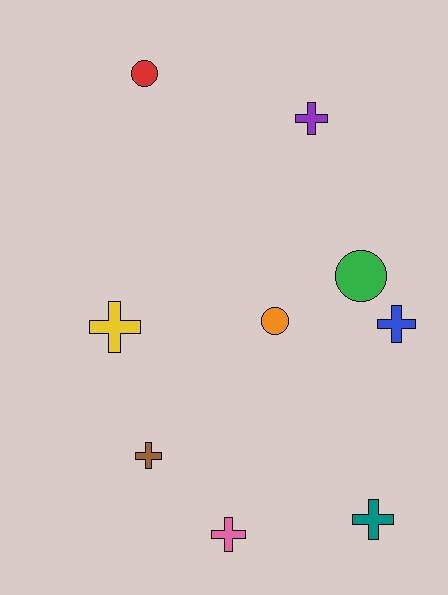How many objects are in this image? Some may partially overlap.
There are 9 objects.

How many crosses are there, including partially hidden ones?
There are 6 crosses.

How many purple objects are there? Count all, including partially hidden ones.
There is 1 purple object.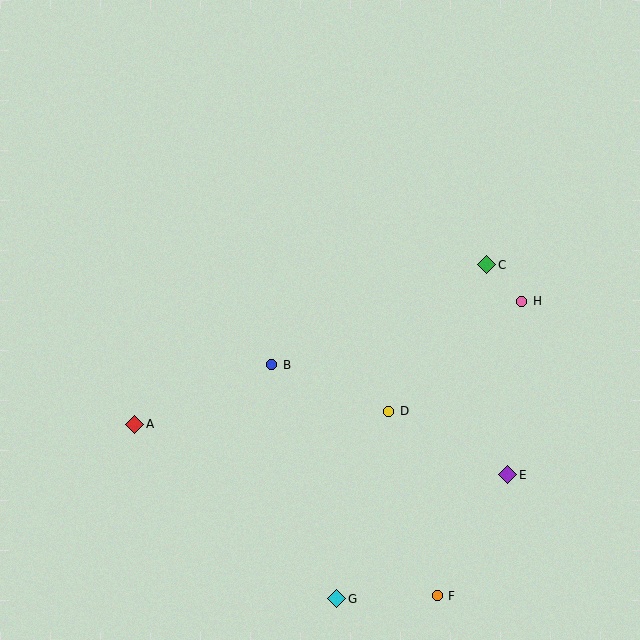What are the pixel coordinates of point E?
Point E is at (508, 475).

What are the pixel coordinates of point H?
Point H is at (522, 301).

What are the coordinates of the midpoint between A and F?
The midpoint between A and F is at (286, 510).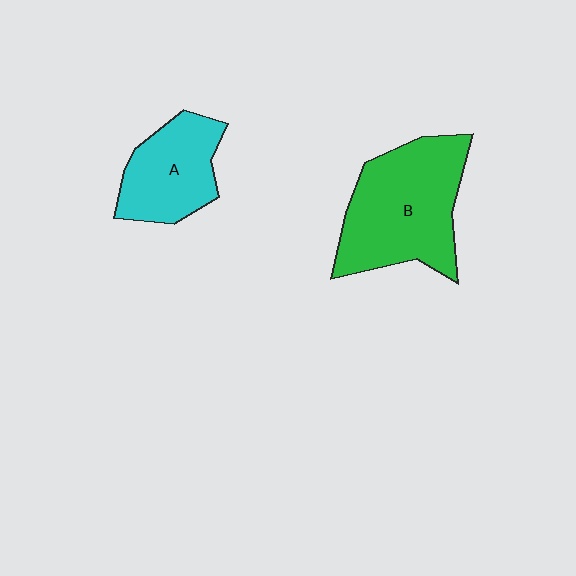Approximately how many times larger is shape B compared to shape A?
Approximately 1.6 times.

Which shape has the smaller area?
Shape A (cyan).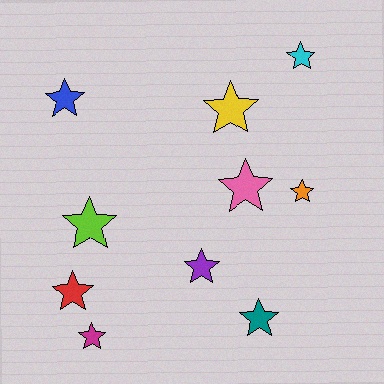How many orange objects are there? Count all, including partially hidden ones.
There is 1 orange object.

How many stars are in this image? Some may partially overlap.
There are 10 stars.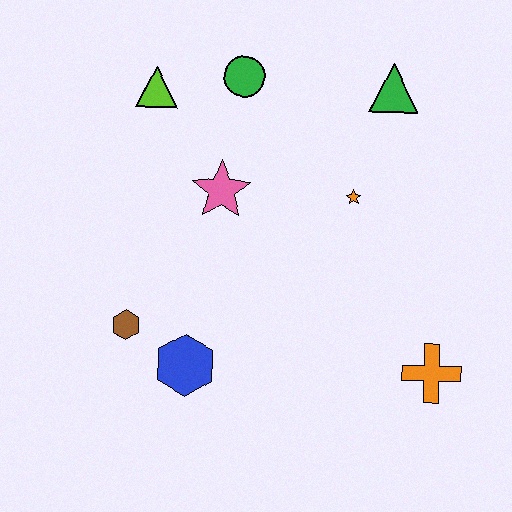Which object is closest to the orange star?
The green triangle is closest to the orange star.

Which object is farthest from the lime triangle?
The orange cross is farthest from the lime triangle.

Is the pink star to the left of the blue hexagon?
No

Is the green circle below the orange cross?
No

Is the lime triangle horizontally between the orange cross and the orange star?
No